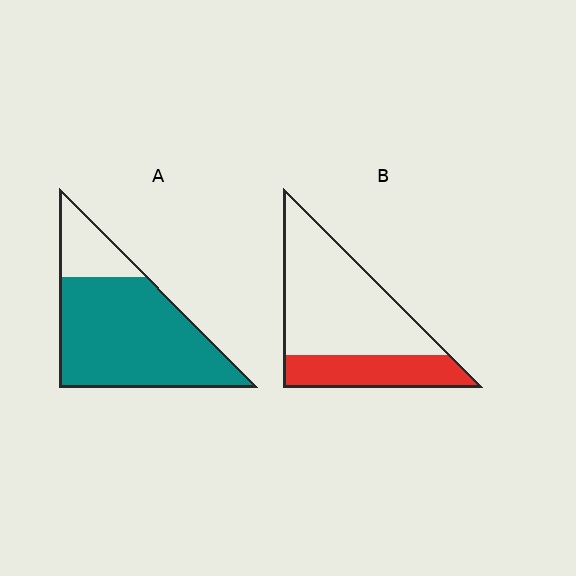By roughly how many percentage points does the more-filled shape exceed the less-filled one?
By roughly 50 percentage points (A over B).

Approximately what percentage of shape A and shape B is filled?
A is approximately 80% and B is approximately 30%.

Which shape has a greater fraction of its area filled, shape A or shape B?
Shape A.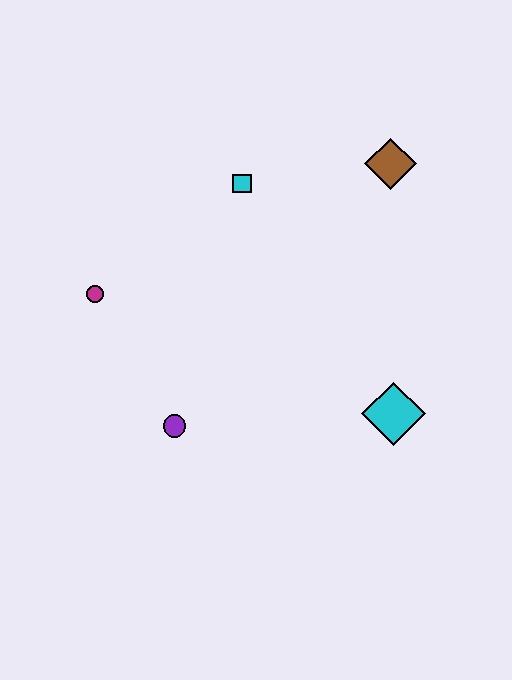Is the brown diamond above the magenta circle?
Yes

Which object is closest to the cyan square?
The brown diamond is closest to the cyan square.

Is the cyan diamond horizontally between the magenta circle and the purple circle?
No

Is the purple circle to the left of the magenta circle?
No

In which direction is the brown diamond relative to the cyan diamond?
The brown diamond is above the cyan diamond.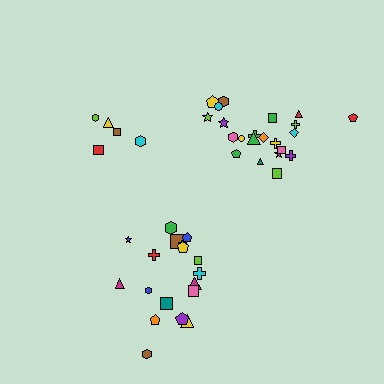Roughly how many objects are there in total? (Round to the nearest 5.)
Roughly 45 objects in total.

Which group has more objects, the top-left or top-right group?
The top-right group.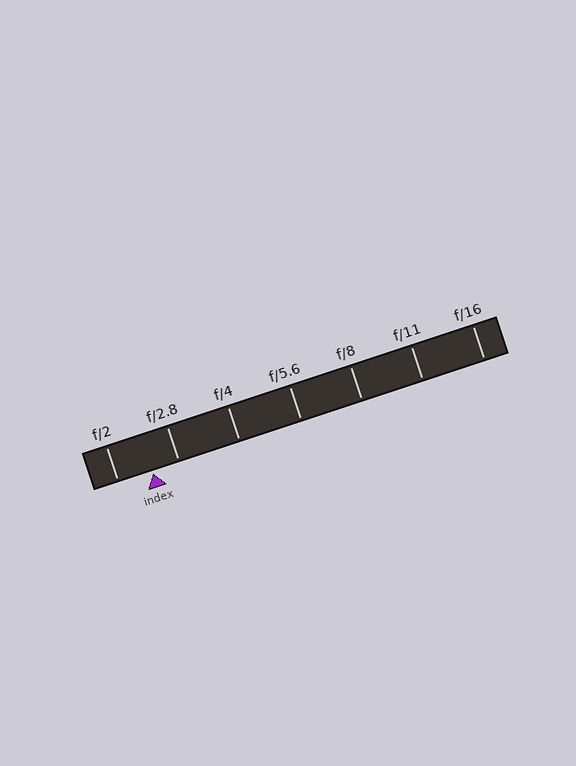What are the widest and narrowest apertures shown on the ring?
The widest aperture shown is f/2 and the narrowest is f/16.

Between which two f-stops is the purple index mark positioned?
The index mark is between f/2 and f/2.8.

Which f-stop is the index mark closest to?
The index mark is closest to f/2.8.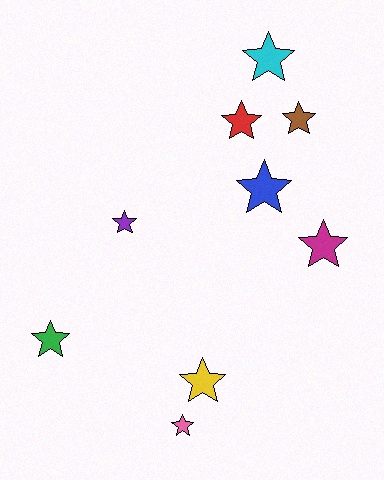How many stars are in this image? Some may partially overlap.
There are 9 stars.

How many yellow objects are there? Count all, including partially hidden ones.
There is 1 yellow object.